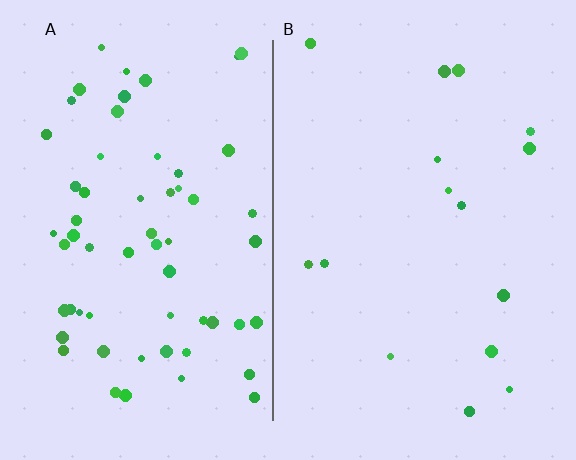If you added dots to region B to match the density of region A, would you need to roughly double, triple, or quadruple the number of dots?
Approximately quadruple.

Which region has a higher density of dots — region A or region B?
A (the left).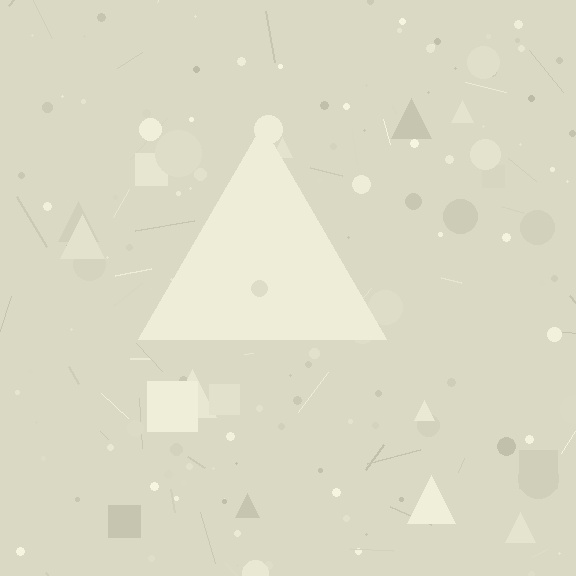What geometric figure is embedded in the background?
A triangle is embedded in the background.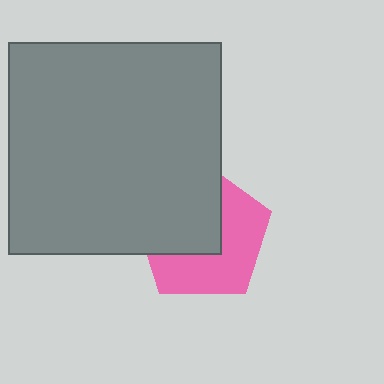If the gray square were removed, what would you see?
You would see the complete pink pentagon.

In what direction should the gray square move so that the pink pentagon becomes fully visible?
The gray square should move toward the upper-left. That is the shortest direction to clear the overlap and leave the pink pentagon fully visible.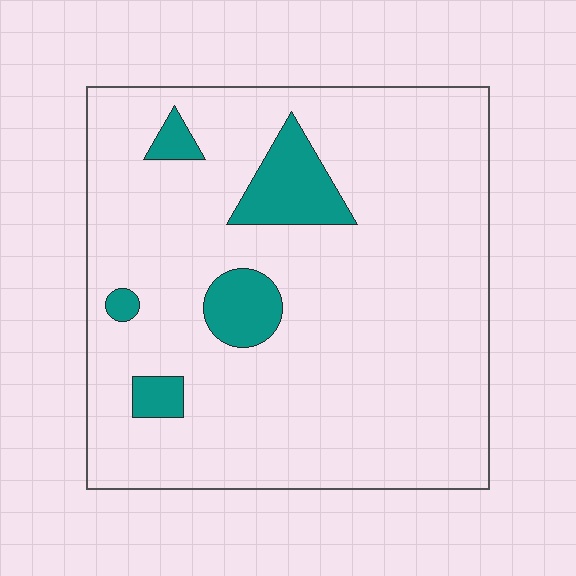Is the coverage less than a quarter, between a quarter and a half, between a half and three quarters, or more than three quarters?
Less than a quarter.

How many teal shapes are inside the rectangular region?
5.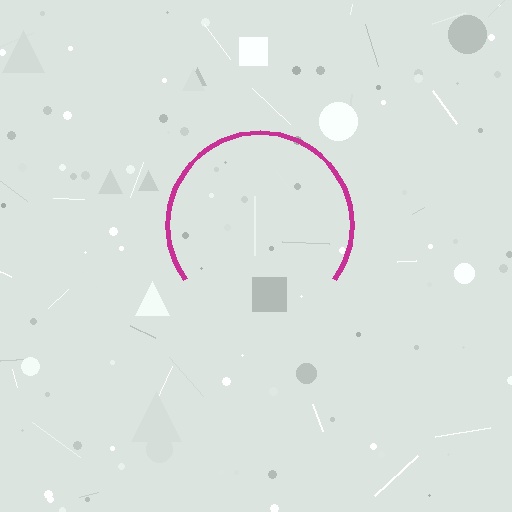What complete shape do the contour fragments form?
The contour fragments form a circle.